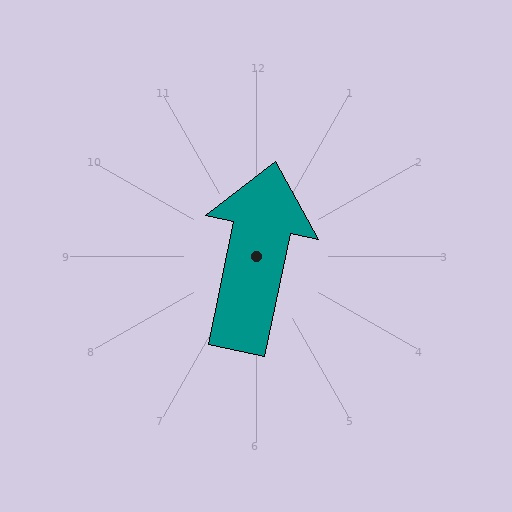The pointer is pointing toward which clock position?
Roughly 12 o'clock.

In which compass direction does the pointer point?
North.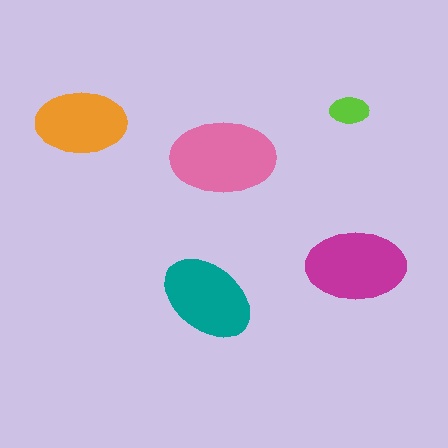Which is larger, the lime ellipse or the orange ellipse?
The orange one.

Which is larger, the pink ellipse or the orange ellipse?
The pink one.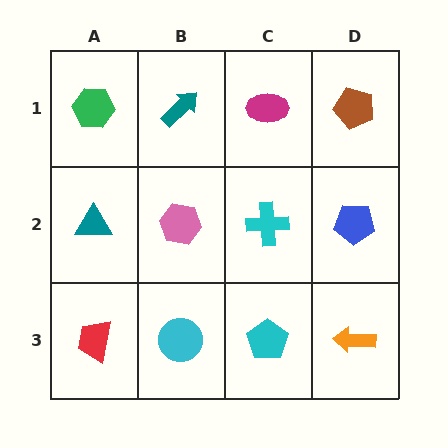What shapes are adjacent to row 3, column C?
A cyan cross (row 2, column C), a cyan circle (row 3, column B), an orange arrow (row 3, column D).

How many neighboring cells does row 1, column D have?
2.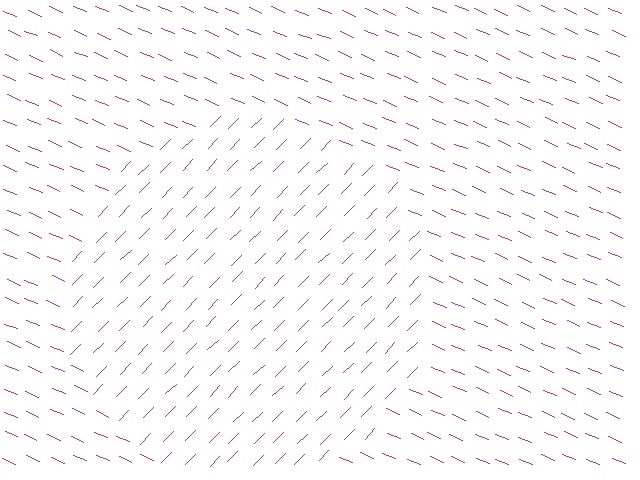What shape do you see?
I see a circle.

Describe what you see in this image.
The image is filled with small magenta line segments. A circle region in the image has lines oriented differently from the surrounding lines, creating a visible texture boundary.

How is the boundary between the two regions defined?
The boundary is defined purely by a change in line orientation (approximately 68 degrees difference). All lines are the same color and thickness.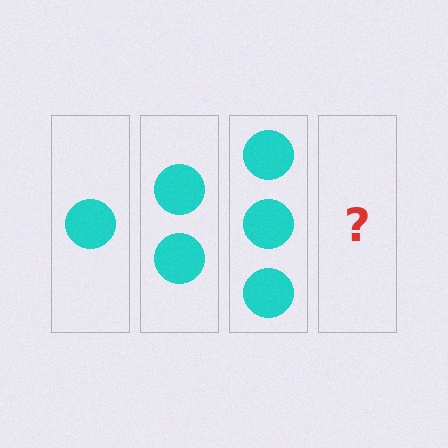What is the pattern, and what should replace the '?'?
The pattern is that each step adds one more circle. The '?' should be 4 circles.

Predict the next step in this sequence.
The next step is 4 circles.